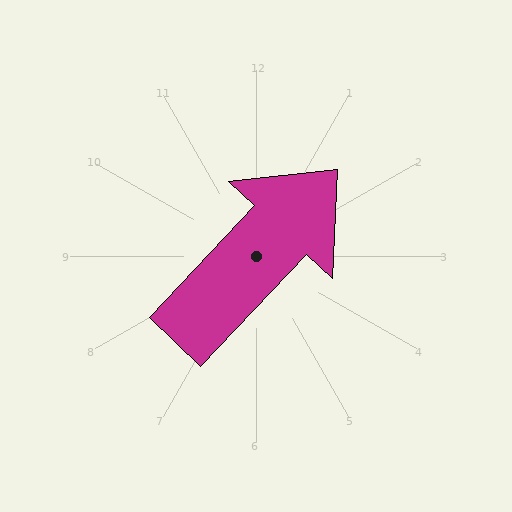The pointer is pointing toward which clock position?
Roughly 1 o'clock.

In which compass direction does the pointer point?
Northeast.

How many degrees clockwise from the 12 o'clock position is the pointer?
Approximately 43 degrees.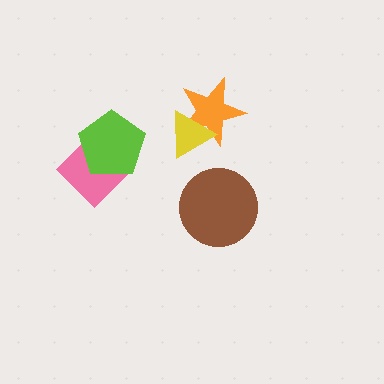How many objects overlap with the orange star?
1 object overlaps with the orange star.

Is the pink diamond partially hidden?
Yes, it is partially covered by another shape.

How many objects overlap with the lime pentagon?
1 object overlaps with the lime pentagon.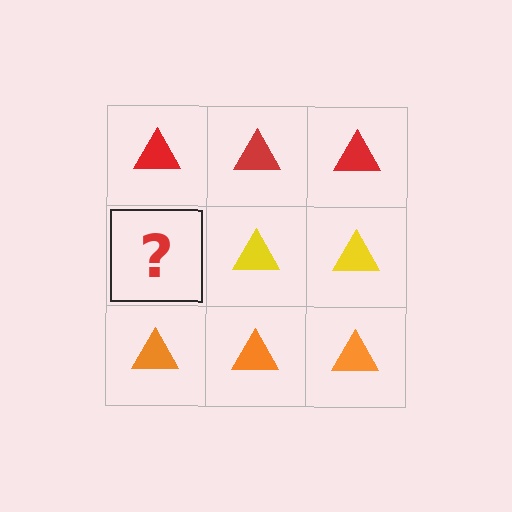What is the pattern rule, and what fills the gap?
The rule is that each row has a consistent color. The gap should be filled with a yellow triangle.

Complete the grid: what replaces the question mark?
The question mark should be replaced with a yellow triangle.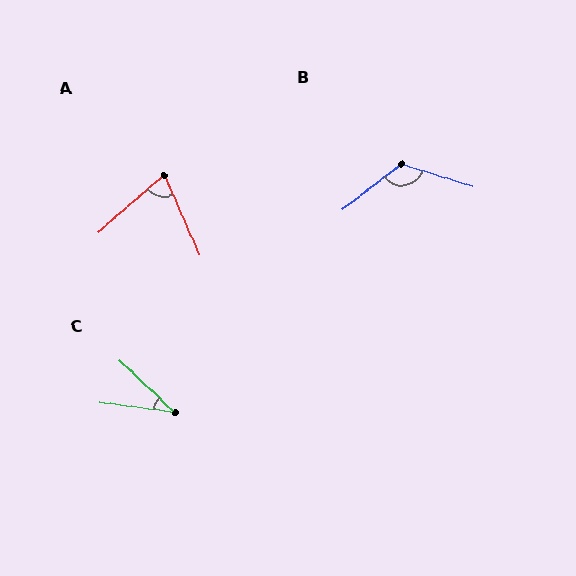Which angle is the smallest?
C, at approximately 36 degrees.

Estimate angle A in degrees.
Approximately 72 degrees.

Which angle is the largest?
B, at approximately 125 degrees.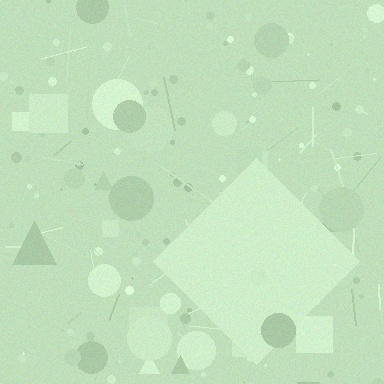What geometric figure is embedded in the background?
A diamond is embedded in the background.